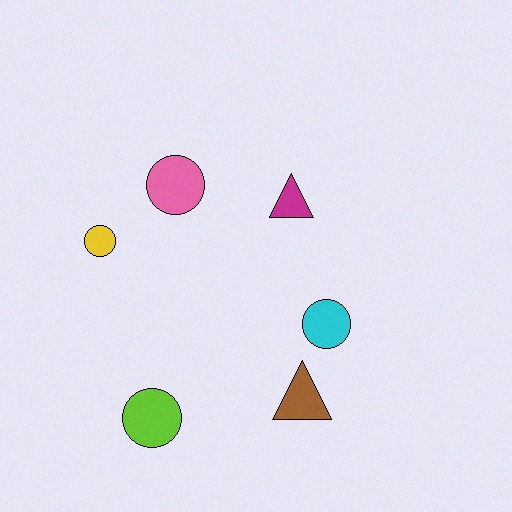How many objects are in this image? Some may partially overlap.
There are 6 objects.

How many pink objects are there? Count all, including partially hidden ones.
There is 1 pink object.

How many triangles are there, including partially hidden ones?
There are 2 triangles.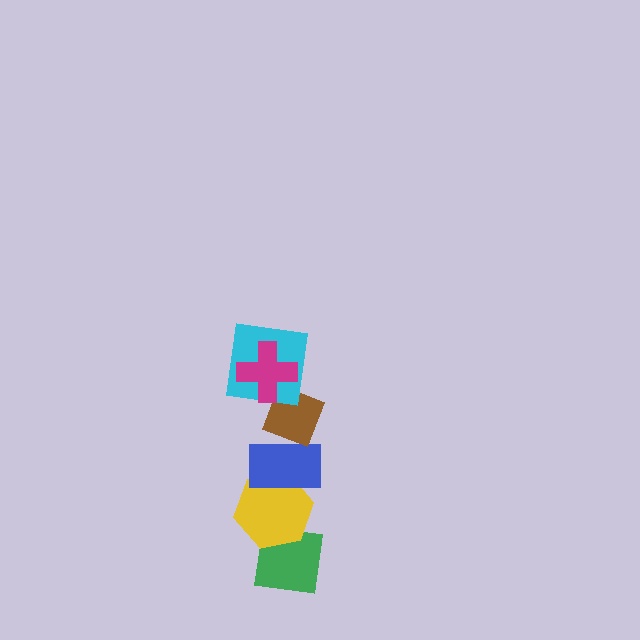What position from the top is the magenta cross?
The magenta cross is 1st from the top.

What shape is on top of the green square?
The yellow hexagon is on top of the green square.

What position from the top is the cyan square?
The cyan square is 2nd from the top.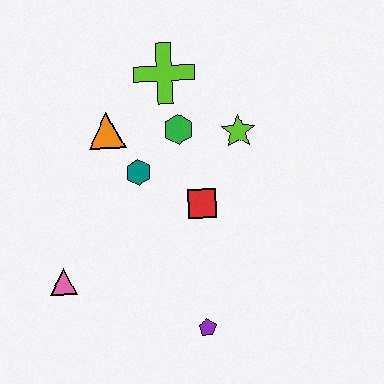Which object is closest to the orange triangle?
The teal hexagon is closest to the orange triangle.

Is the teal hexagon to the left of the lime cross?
Yes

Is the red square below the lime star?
Yes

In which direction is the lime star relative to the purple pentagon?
The lime star is above the purple pentagon.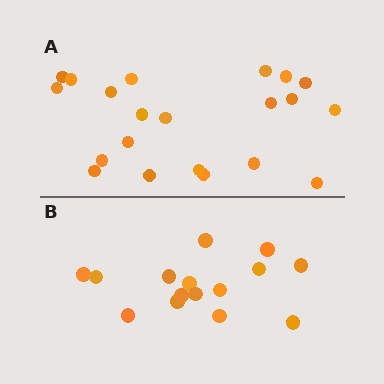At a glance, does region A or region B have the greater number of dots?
Region A (the top region) has more dots.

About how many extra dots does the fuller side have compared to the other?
Region A has about 6 more dots than region B.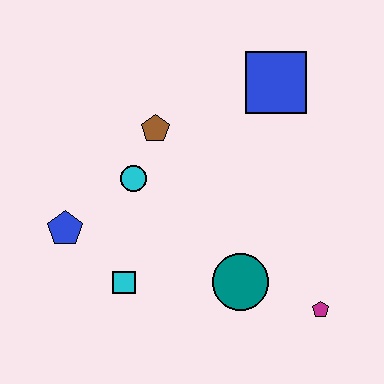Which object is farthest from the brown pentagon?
The magenta pentagon is farthest from the brown pentagon.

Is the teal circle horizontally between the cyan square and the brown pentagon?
No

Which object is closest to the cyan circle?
The brown pentagon is closest to the cyan circle.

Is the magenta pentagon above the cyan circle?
No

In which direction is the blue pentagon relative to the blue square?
The blue pentagon is to the left of the blue square.